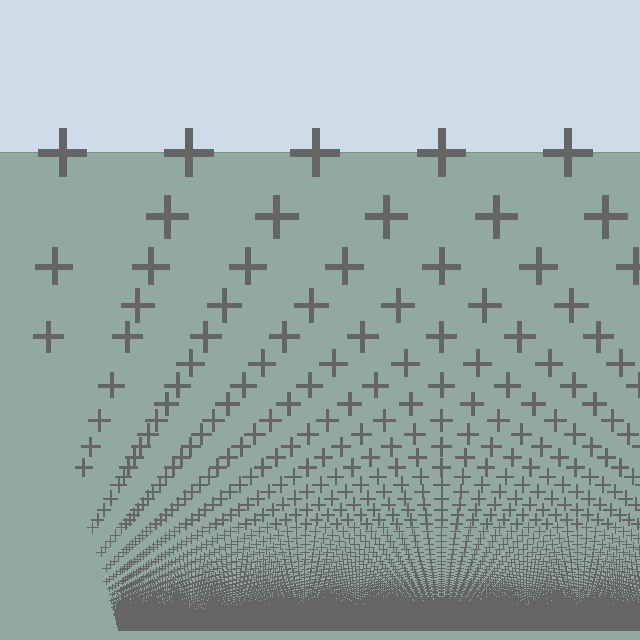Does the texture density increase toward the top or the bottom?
Density increases toward the bottom.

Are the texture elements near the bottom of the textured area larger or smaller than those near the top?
Smaller. The gradient is inverted — elements near the bottom are smaller and denser.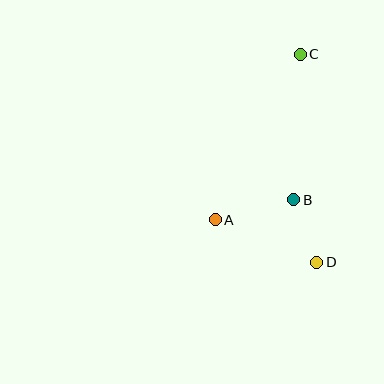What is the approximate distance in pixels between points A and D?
The distance between A and D is approximately 110 pixels.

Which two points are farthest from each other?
Points C and D are farthest from each other.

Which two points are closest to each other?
Points B and D are closest to each other.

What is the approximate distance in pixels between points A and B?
The distance between A and B is approximately 81 pixels.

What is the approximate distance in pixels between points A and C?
The distance between A and C is approximately 186 pixels.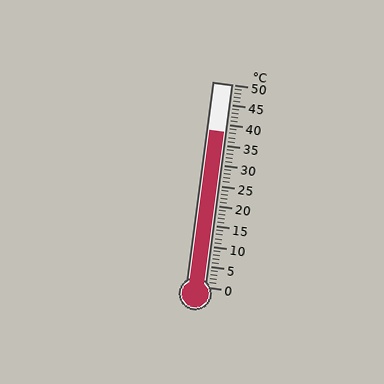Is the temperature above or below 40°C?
The temperature is below 40°C.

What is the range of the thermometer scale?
The thermometer scale ranges from 0°C to 50°C.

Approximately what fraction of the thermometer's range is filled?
The thermometer is filled to approximately 75% of its range.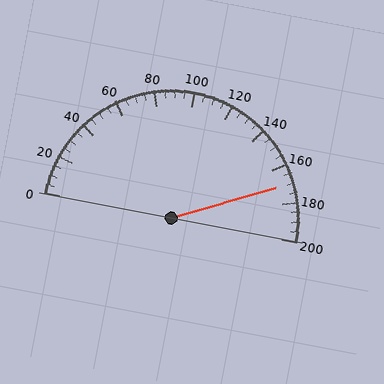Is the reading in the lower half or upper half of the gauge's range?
The reading is in the upper half of the range (0 to 200).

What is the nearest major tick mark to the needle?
The nearest major tick mark is 160.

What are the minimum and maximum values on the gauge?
The gauge ranges from 0 to 200.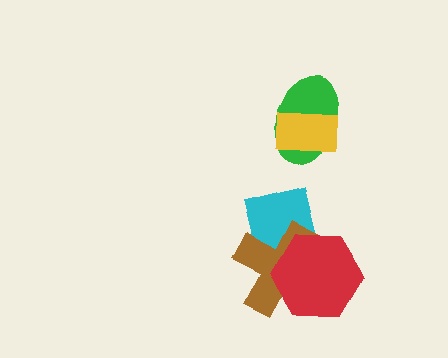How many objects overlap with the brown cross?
2 objects overlap with the brown cross.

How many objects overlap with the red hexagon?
2 objects overlap with the red hexagon.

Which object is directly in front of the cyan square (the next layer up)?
The brown cross is directly in front of the cyan square.